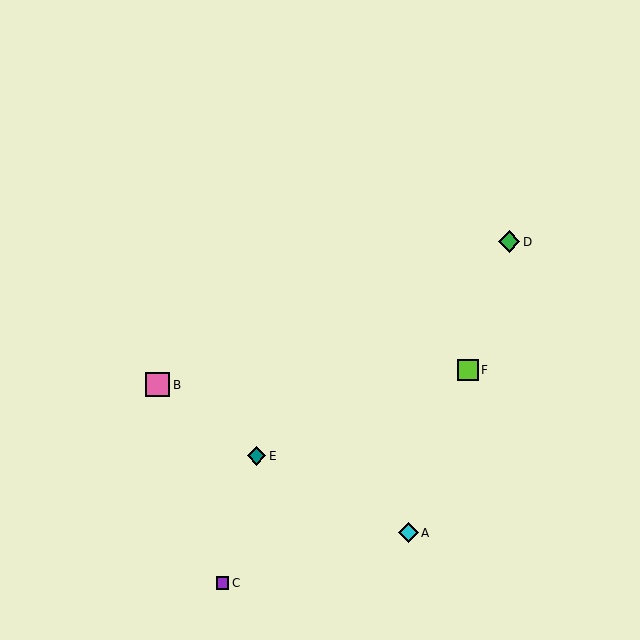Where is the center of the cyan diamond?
The center of the cyan diamond is at (408, 533).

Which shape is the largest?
The pink square (labeled B) is the largest.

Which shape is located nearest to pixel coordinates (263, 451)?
The teal diamond (labeled E) at (257, 456) is nearest to that location.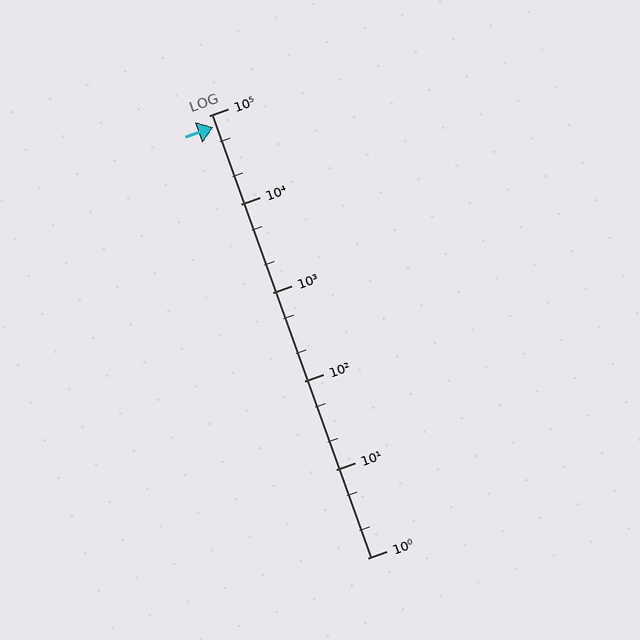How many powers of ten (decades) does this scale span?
The scale spans 5 decades, from 1 to 100000.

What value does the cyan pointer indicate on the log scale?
The pointer indicates approximately 73000.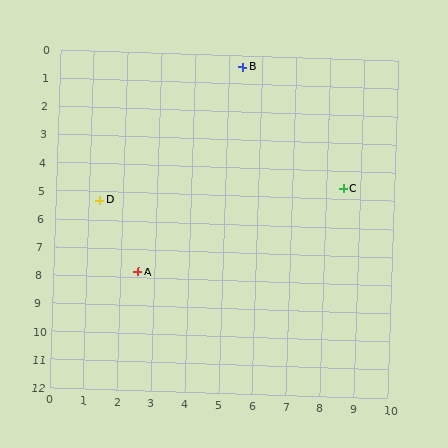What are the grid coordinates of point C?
Point C is at approximately (8.5, 4.6).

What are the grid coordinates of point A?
Point A is at approximately (2.5, 7.8).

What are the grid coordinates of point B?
Point B is at approximately (5.4, 0.4).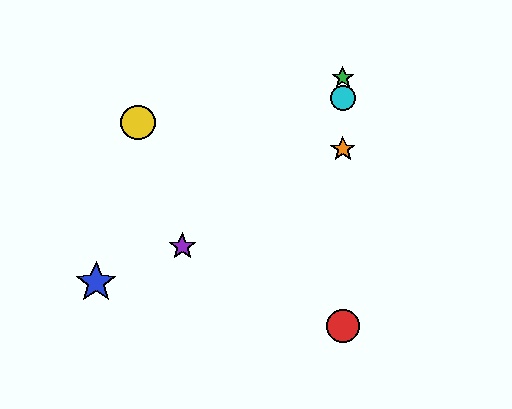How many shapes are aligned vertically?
4 shapes (the red circle, the green star, the orange star, the cyan circle) are aligned vertically.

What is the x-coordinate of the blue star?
The blue star is at x≈96.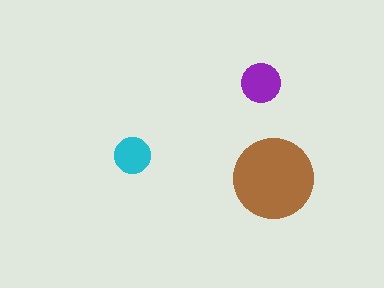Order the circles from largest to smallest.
the brown one, the purple one, the cyan one.